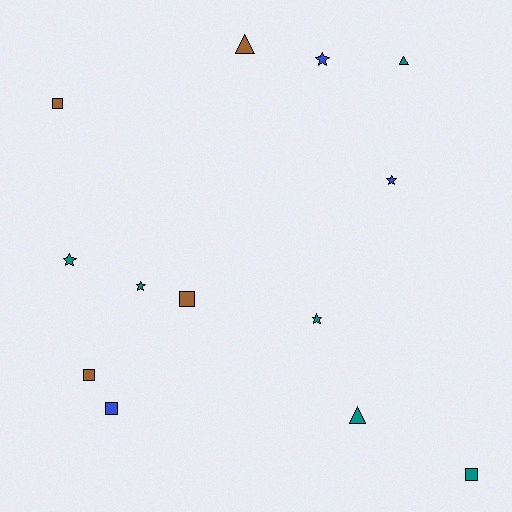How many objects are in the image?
There are 13 objects.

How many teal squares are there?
There is 1 teal square.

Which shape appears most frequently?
Square, with 5 objects.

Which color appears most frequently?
Teal, with 6 objects.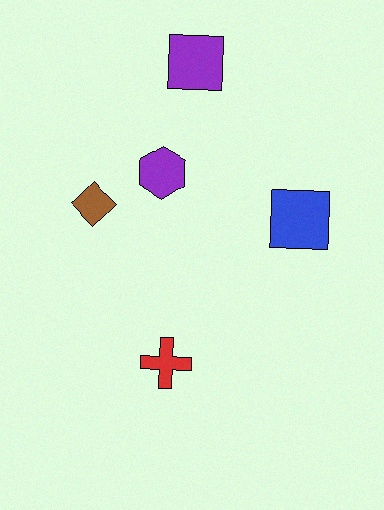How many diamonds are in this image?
There is 1 diamond.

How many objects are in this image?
There are 5 objects.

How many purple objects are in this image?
There are 2 purple objects.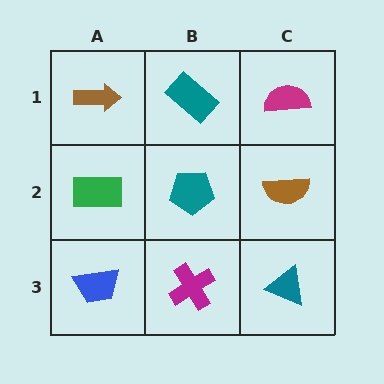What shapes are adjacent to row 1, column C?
A brown semicircle (row 2, column C), a teal rectangle (row 1, column B).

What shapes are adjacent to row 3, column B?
A teal pentagon (row 2, column B), a blue trapezoid (row 3, column A), a teal triangle (row 3, column C).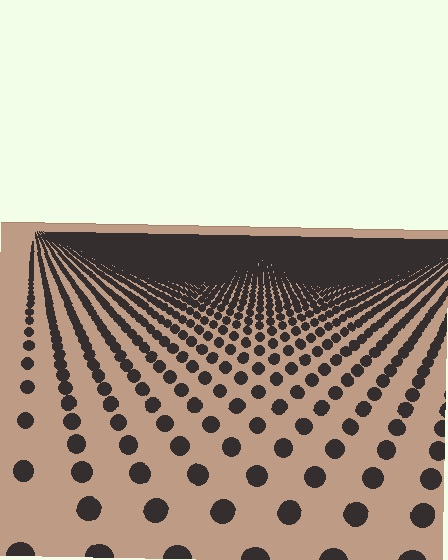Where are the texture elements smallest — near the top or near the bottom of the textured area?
Near the top.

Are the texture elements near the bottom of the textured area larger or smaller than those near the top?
Larger. Near the bottom, elements are closer to the viewer and appear at a bigger on-screen size.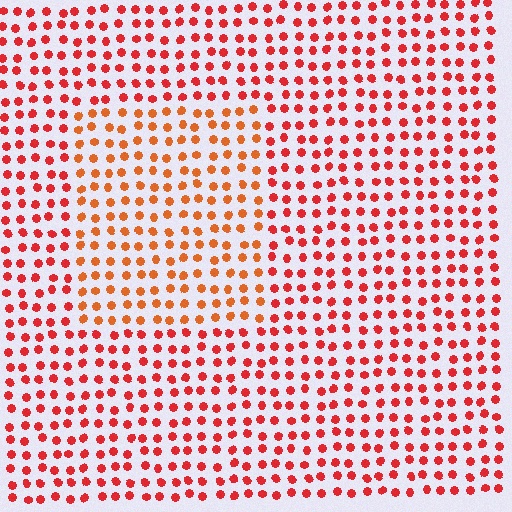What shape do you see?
I see a rectangle.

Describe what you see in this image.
The image is filled with small red elements in a uniform arrangement. A rectangle-shaped region is visible where the elements are tinted to a slightly different hue, forming a subtle color boundary.